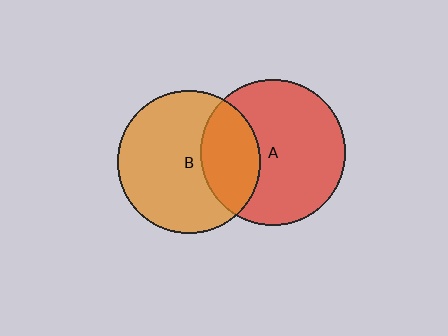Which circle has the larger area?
Circle A (red).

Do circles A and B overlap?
Yes.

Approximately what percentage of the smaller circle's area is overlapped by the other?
Approximately 30%.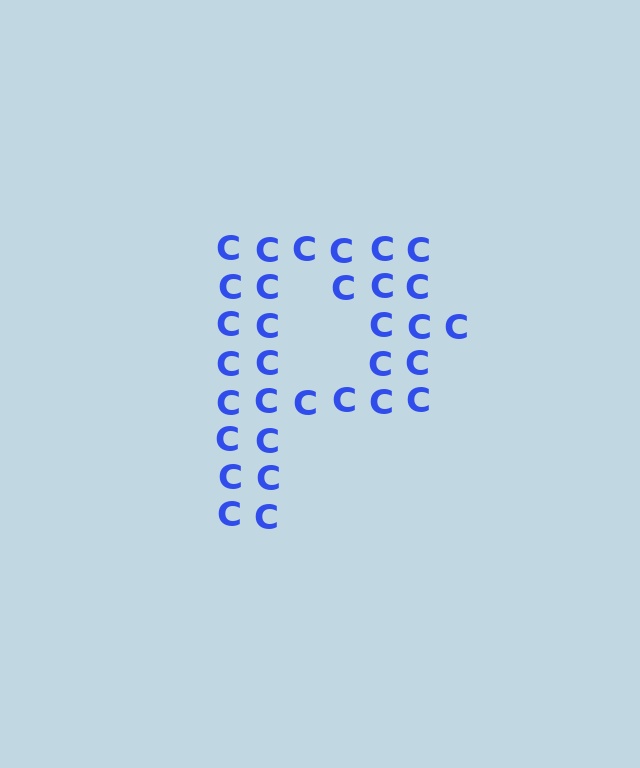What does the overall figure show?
The overall figure shows the letter P.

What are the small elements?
The small elements are letter C's.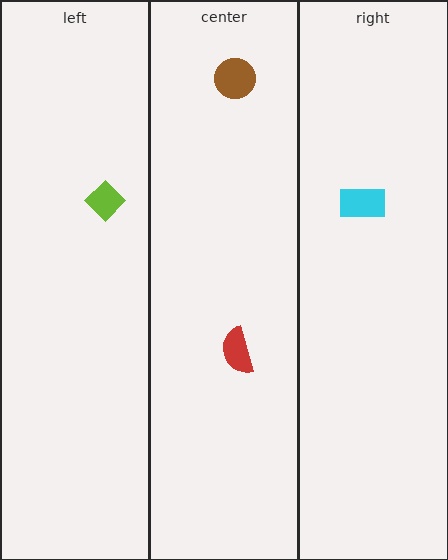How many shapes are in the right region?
1.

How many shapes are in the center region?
2.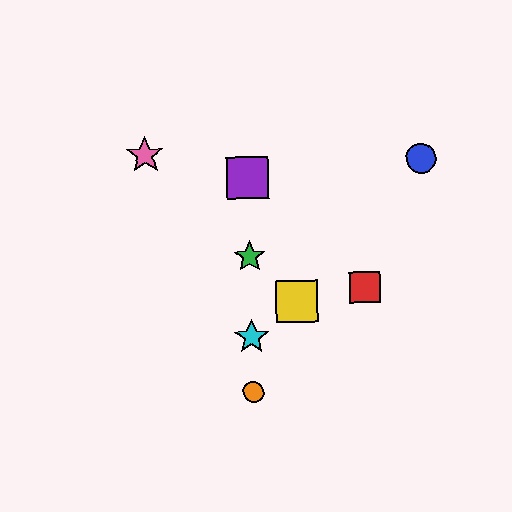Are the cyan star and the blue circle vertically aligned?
No, the cyan star is at x≈252 and the blue circle is at x≈421.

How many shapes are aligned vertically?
4 shapes (the green star, the purple square, the orange circle, the cyan star) are aligned vertically.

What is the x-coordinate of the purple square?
The purple square is at x≈248.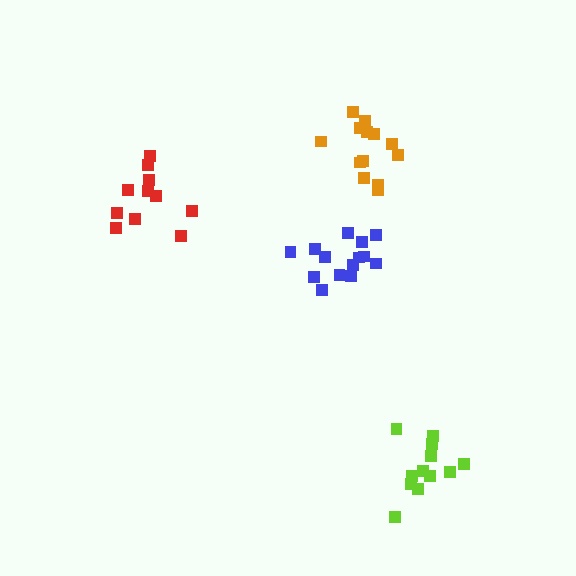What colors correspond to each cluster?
The clusters are colored: lime, orange, blue, red.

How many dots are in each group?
Group 1: 12 dots, Group 2: 13 dots, Group 3: 14 dots, Group 4: 11 dots (50 total).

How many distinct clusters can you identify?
There are 4 distinct clusters.